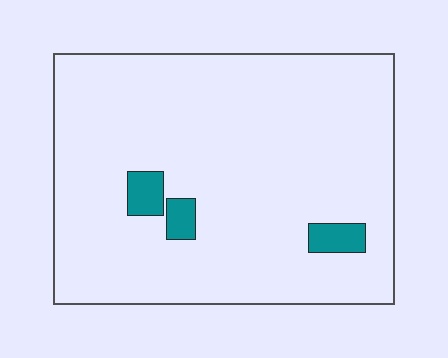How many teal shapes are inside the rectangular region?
3.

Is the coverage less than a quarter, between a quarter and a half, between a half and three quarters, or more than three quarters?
Less than a quarter.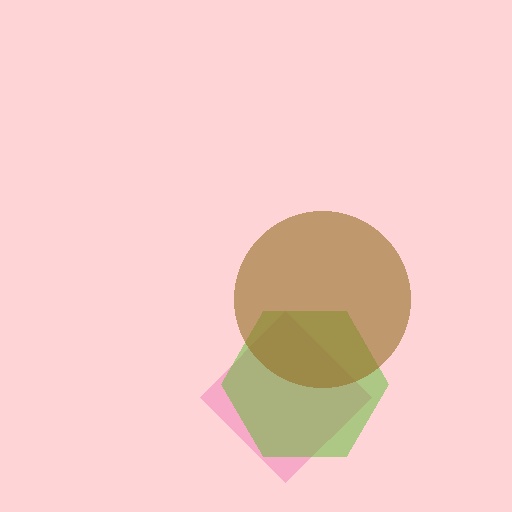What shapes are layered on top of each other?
The layered shapes are: a pink diamond, a lime hexagon, a brown circle.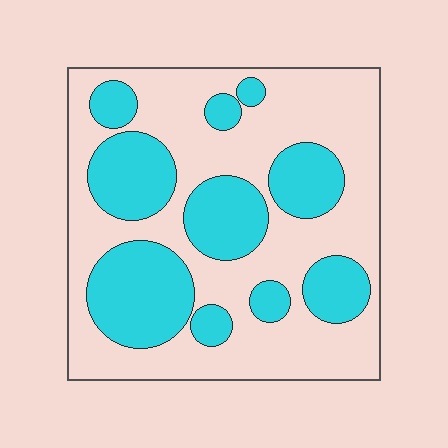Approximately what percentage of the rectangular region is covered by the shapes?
Approximately 35%.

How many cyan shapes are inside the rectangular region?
10.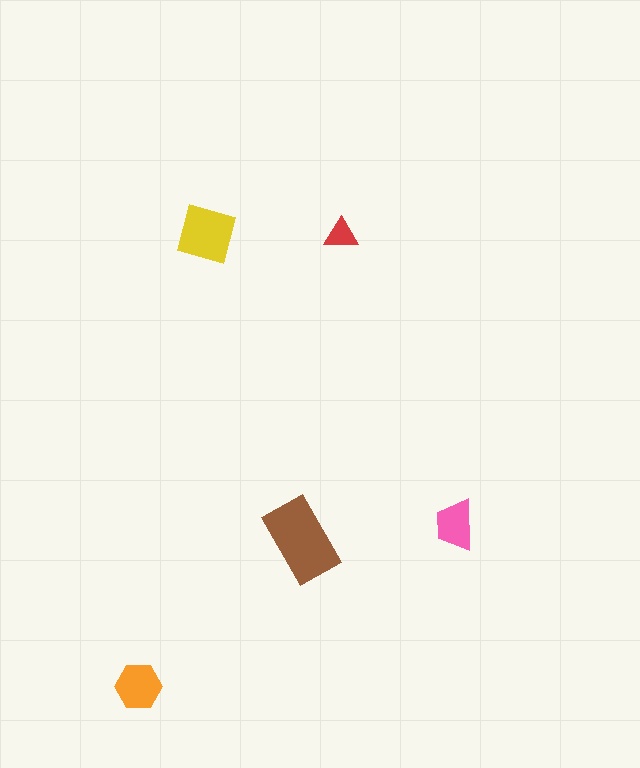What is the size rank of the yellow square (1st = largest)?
2nd.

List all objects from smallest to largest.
The red triangle, the pink trapezoid, the orange hexagon, the yellow square, the brown rectangle.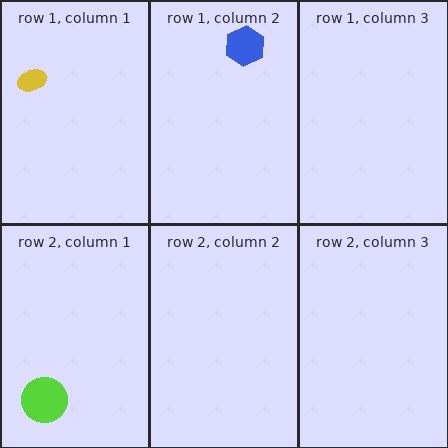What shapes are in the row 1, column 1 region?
The yellow ellipse.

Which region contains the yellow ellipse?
The row 1, column 1 region.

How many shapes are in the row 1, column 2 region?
1.